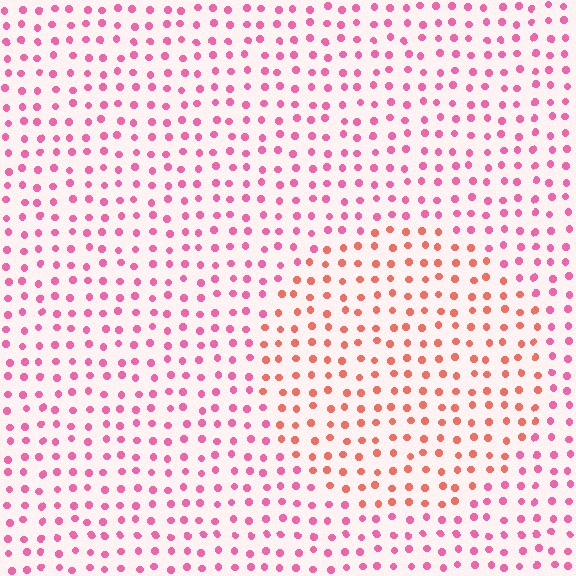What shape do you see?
I see a circle.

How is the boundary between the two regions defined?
The boundary is defined purely by a slight shift in hue (about 35 degrees). Spacing, size, and orientation are identical on both sides.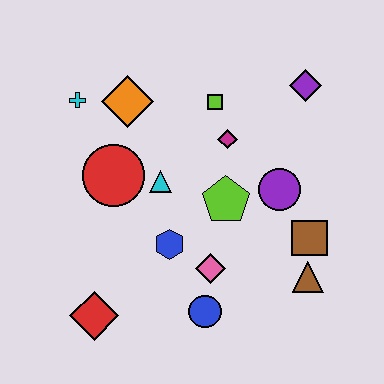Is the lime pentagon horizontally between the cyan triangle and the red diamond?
No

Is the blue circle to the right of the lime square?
No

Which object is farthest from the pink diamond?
The cyan cross is farthest from the pink diamond.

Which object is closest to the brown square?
The brown triangle is closest to the brown square.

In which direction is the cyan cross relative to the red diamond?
The cyan cross is above the red diamond.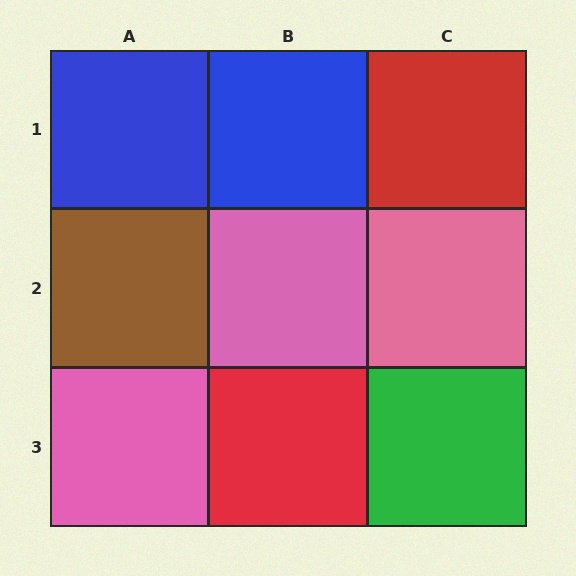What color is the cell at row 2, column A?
Brown.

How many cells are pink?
3 cells are pink.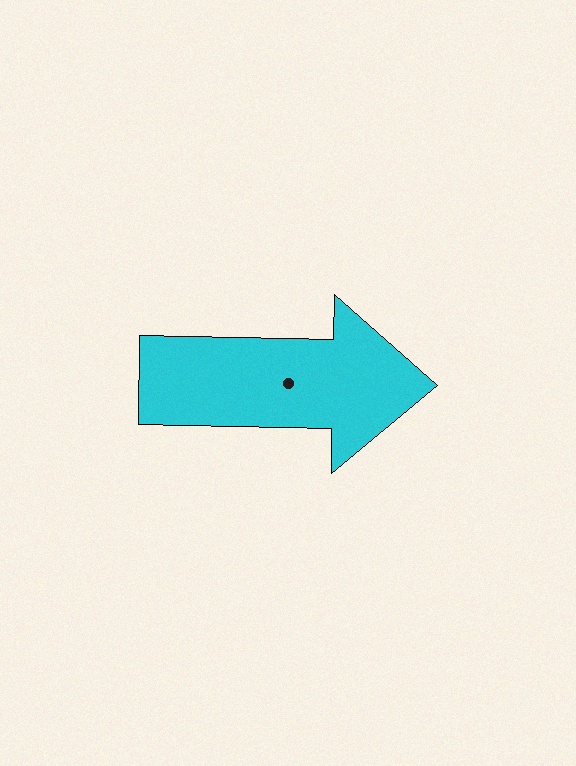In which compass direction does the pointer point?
East.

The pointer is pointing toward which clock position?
Roughly 3 o'clock.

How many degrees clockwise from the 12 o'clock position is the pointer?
Approximately 91 degrees.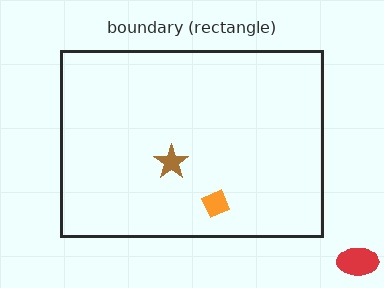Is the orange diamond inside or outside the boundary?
Inside.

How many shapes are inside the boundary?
2 inside, 1 outside.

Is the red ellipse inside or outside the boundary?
Outside.